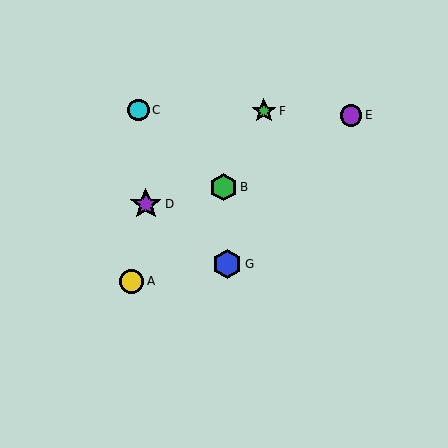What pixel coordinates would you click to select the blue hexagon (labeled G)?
Click at (227, 264) to select the blue hexagon G.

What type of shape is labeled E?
Shape E is a purple circle.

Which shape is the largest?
The purple star (labeled D) is the largest.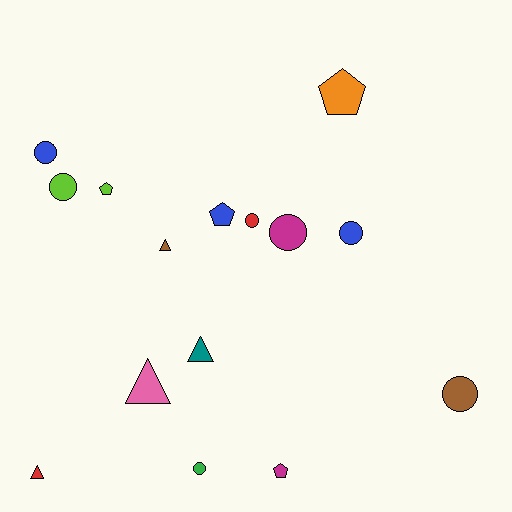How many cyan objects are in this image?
There are no cyan objects.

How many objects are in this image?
There are 15 objects.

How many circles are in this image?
There are 7 circles.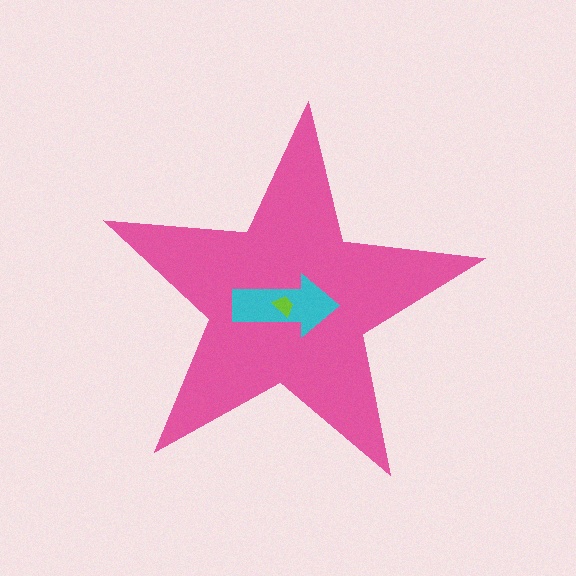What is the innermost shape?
The lime trapezoid.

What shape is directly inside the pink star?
The cyan arrow.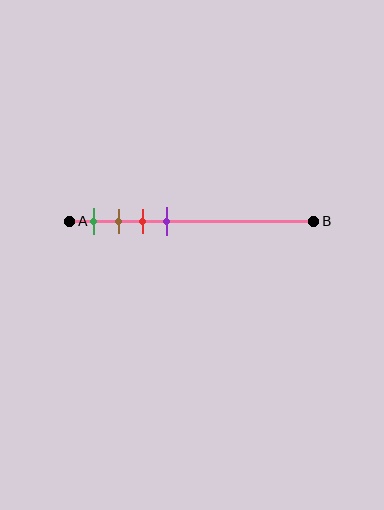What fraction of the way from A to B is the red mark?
The red mark is approximately 30% (0.3) of the way from A to B.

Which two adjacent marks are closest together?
The brown and red marks are the closest adjacent pair.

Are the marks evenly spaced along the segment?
Yes, the marks are approximately evenly spaced.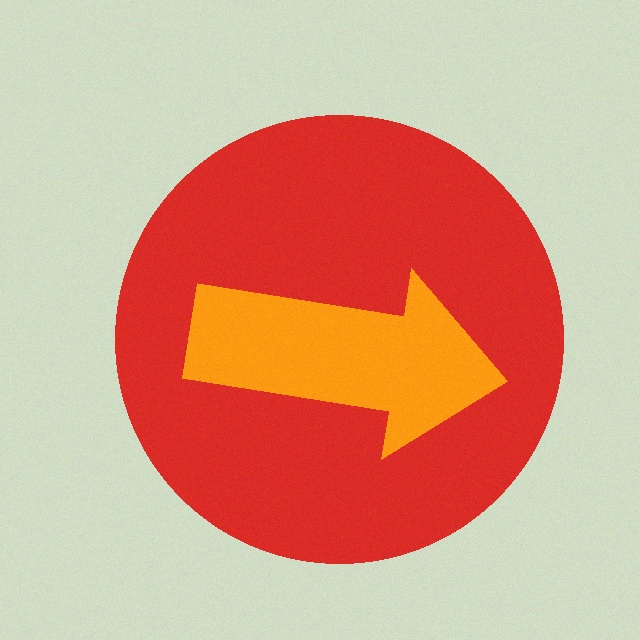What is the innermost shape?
The orange arrow.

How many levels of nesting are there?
2.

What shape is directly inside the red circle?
The orange arrow.